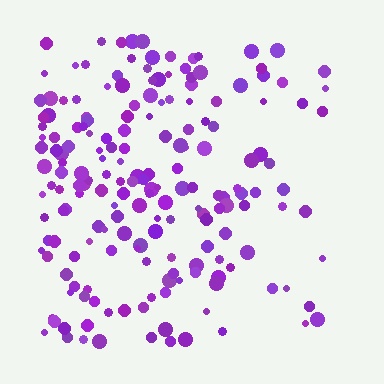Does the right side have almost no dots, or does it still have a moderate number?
Still a moderate number, just noticeably fewer than the left.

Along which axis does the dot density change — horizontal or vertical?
Horizontal.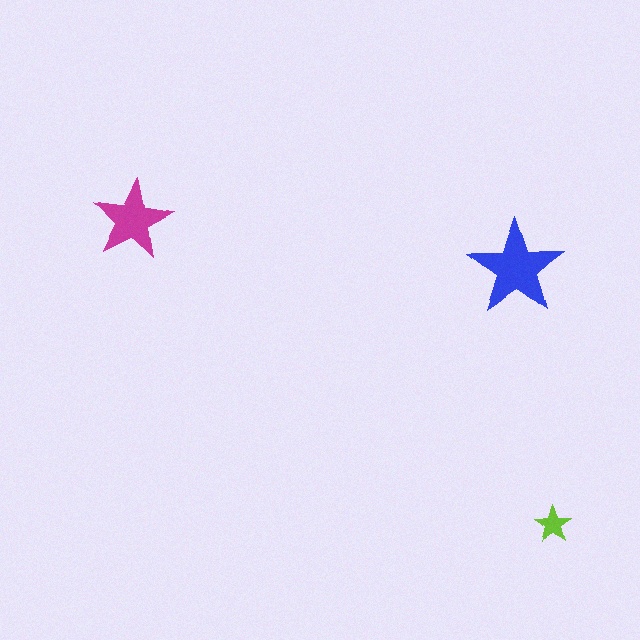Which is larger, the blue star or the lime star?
The blue one.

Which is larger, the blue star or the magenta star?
The blue one.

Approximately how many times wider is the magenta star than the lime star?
About 2 times wider.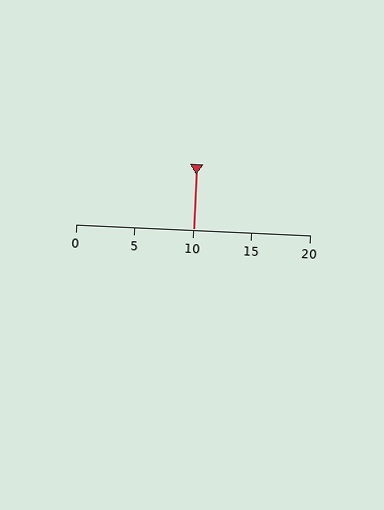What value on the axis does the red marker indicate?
The marker indicates approximately 10.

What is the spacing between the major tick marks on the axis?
The major ticks are spaced 5 apart.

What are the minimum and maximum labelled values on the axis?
The axis runs from 0 to 20.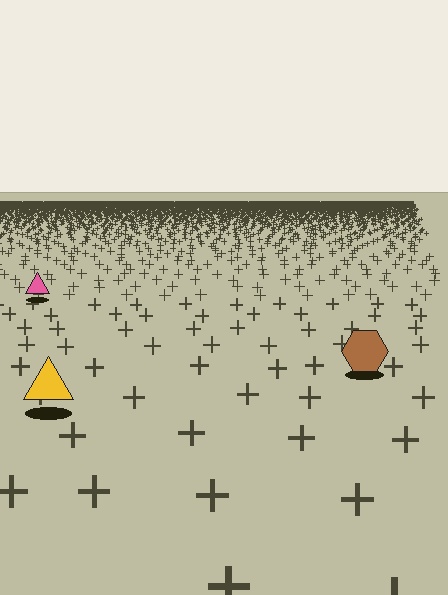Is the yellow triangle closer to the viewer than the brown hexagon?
Yes. The yellow triangle is closer — you can tell from the texture gradient: the ground texture is coarser near it.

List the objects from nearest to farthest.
From nearest to farthest: the yellow triangle, the brown hexagon, the pink triangle.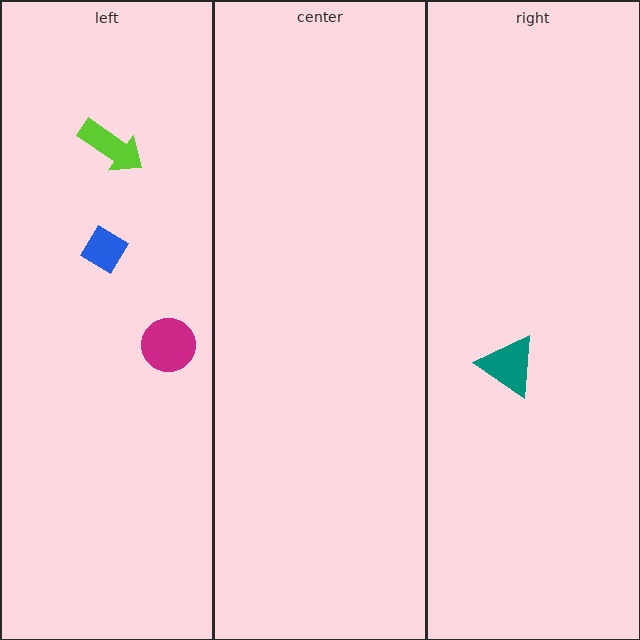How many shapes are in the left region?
3.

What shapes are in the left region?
The magenta circle, the blue diamond, the lime arrow.